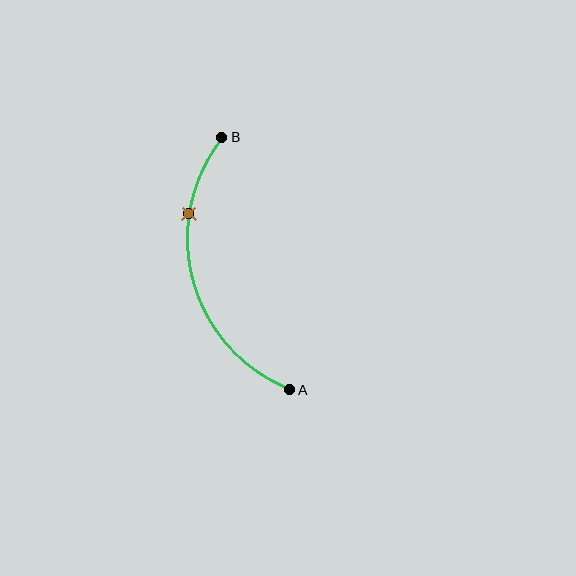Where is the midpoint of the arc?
The arc midpoint is the point on the curve farthest from the straight line joining A and B. It sits to the left of that line.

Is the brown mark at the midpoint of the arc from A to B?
No. The brown mark lies on the arc but is closer to endpoint B. The arc midpoint would be at the point on the curve equidistant along the arc from both A and B.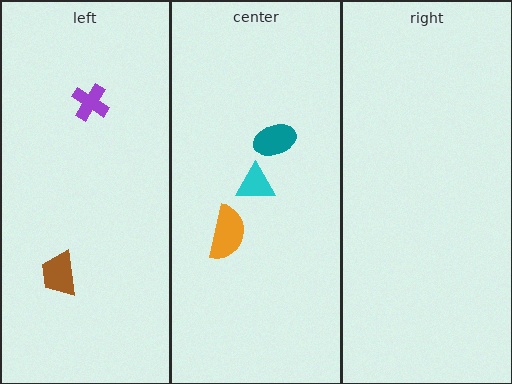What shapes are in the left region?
The purple cross, the brown trapezoid.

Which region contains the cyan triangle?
The center region.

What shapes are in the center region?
The orange semicircle, the teal ellipse, the cyan triangle.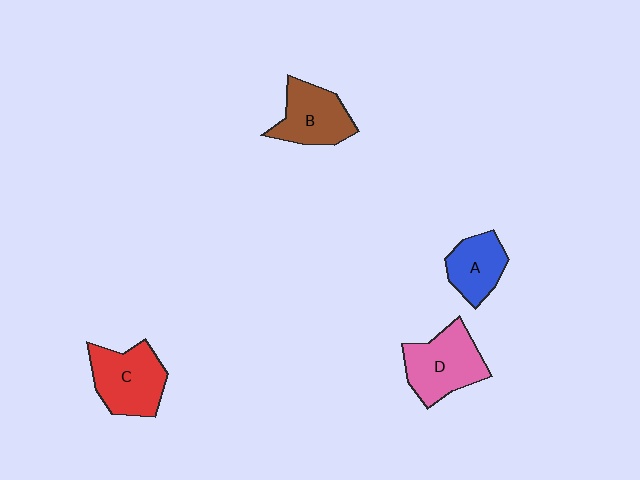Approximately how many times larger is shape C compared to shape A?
Approximately 1.4 times.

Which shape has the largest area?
Shape D (pink).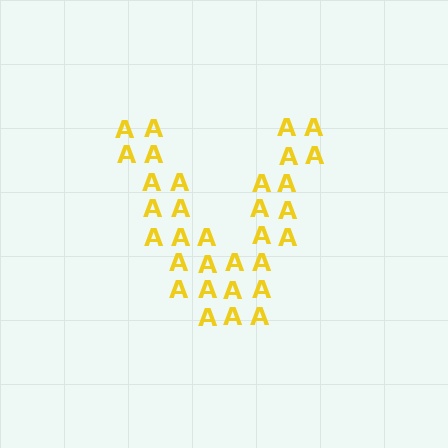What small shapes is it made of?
It is made of small letter A's.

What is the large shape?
The large shape is the letter V.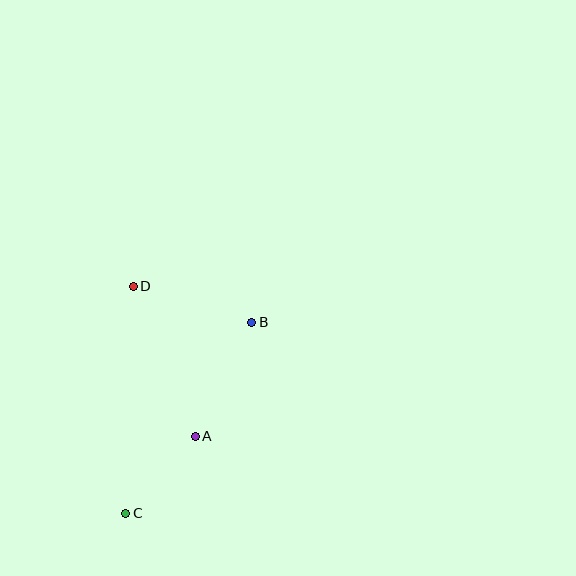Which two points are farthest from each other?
Points B and C are farthest from each other.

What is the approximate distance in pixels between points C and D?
The distance between C and D is approximately 227 pixels.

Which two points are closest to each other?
Points A and C are closest to each other.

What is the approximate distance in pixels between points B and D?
The distance between B and D is approximately 124 pixels.